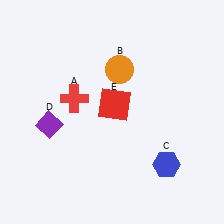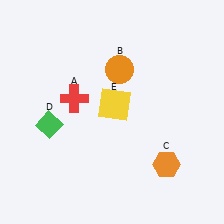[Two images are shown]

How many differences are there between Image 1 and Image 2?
There are 3 differences between the two images.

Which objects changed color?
C changed from blue to orange. D changed from purple to green. E changed from red to yellow.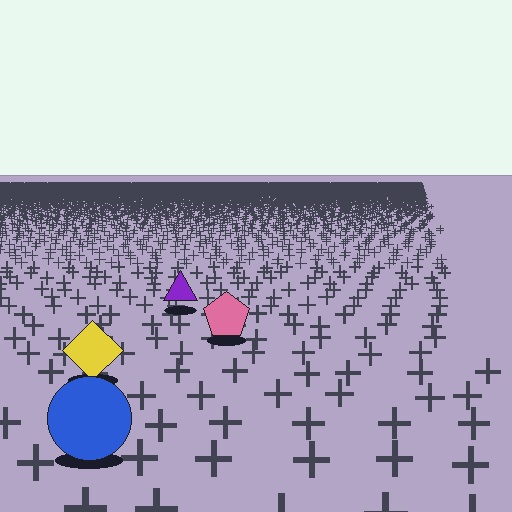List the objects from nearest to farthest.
From nearest to farthest: the blue circle, the yellow diamond, the pink pentagon, the purple triangle.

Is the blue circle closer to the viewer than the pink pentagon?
Yes. The blue circle is closer — you can tell from the texture gradient: the ground texture is coarser near it.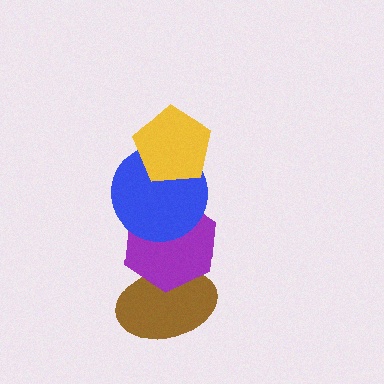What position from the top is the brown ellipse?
The brown ellipse is 4th from the top.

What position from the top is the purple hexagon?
The purple hexagon is 3rd from the top.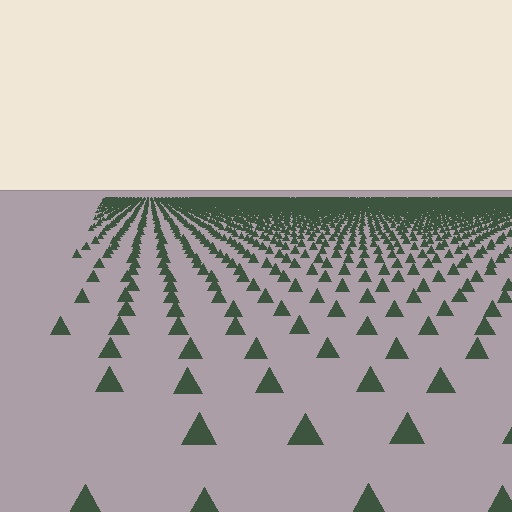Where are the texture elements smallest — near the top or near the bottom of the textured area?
Near the top.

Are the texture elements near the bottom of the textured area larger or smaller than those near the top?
Larger. Near the bottom, elements are closer to the viewer and appear at a bigger on-screen size.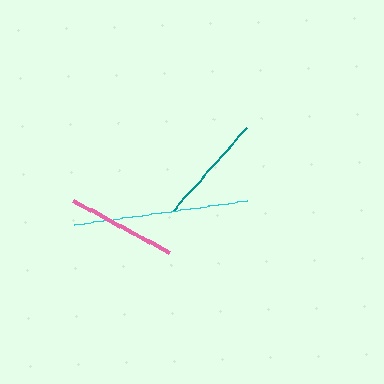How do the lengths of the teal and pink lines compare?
The teal and pink lines are approximately the same length.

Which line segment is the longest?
The cyan line is the longest at approximately 175 pixels.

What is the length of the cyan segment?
The cyan segment is approximately 175 pixels long.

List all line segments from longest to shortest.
From longest to shortest: cyan, teal, pink.